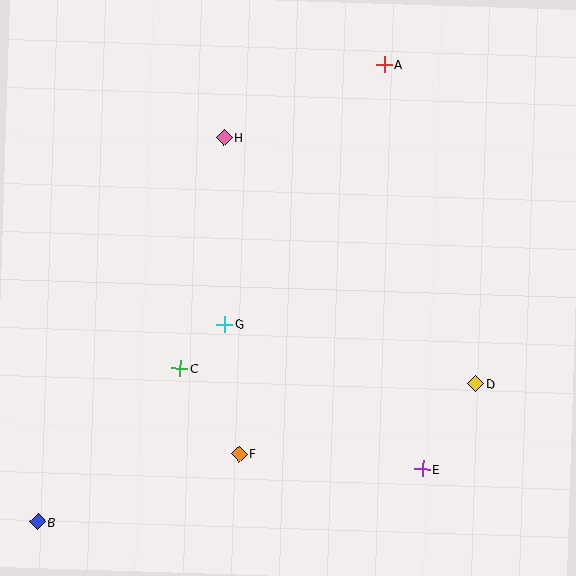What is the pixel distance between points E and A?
The distance between E and A is 406 pixels.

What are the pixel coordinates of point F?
Point F is at (239, 454).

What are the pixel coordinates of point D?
Point D is at (476, 384).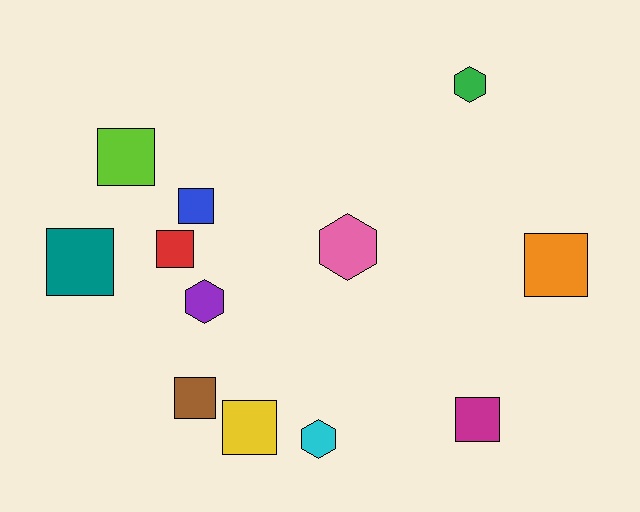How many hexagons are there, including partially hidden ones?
There are 4 hexagons.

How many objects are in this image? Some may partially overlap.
There are 12 objects.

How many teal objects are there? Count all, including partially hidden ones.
There is 1 teal object.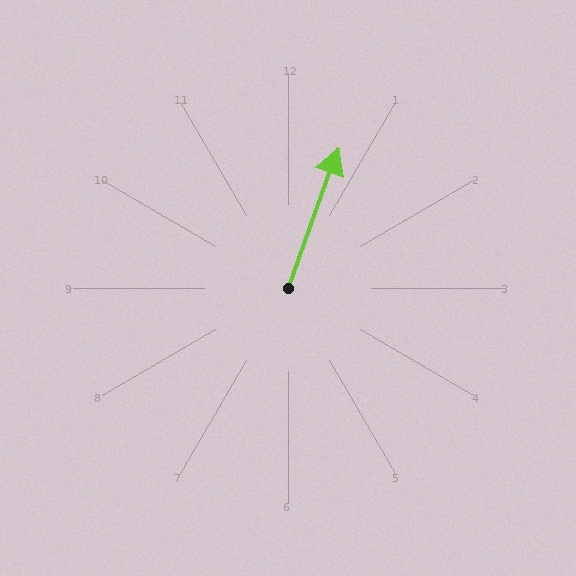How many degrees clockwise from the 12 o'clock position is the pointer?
Approximately 20 degrees.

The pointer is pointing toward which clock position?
Roughly 1 o'clock.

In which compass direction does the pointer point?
North.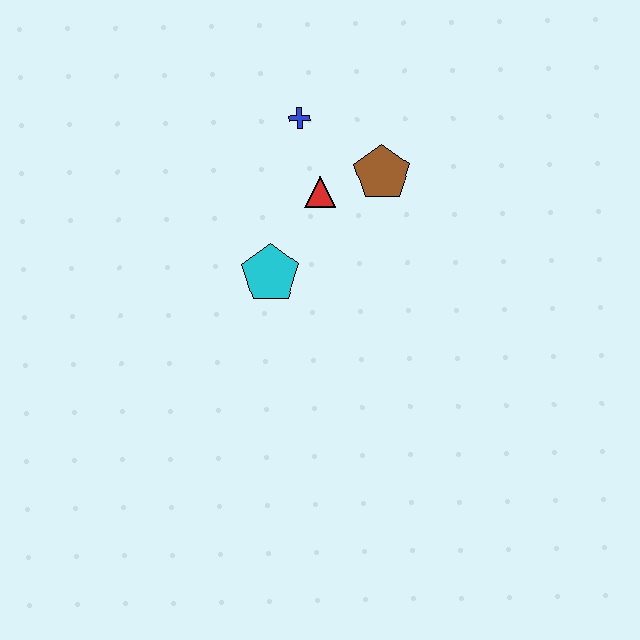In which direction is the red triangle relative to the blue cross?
The red triangle is below the blue cross.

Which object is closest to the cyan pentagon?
The red triangle is closest to the cyan pentagon.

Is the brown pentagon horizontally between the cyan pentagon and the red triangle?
No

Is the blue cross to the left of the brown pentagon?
Yes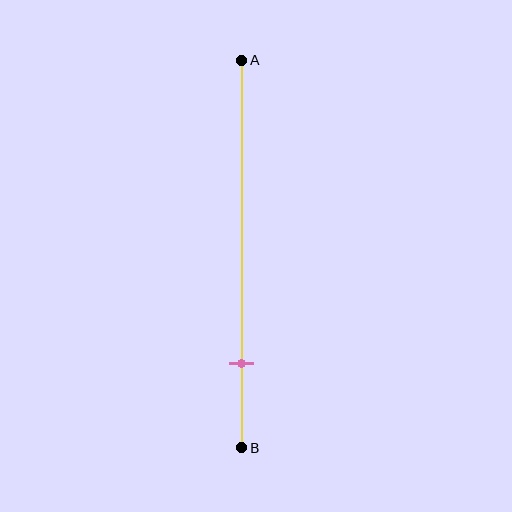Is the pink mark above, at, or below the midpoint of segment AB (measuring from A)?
The pink mark is below the midpoint of segment AB.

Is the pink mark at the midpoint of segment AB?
No, the mark is at about 80% from A, not at the 50% midpoint.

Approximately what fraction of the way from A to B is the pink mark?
The pink mark is approximately 80% of the way from A to B.